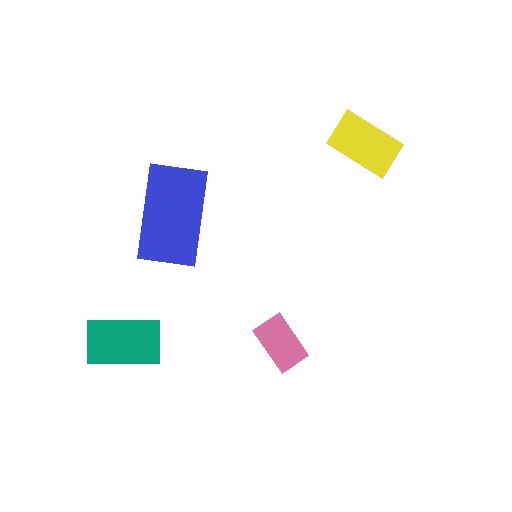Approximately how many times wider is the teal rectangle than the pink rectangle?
About 1.5 times wider.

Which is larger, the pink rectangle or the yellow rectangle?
The yellow one.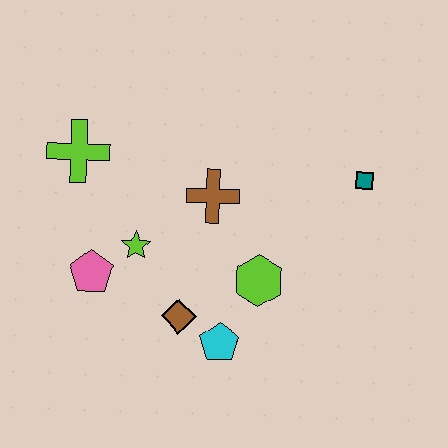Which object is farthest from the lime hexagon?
The lime cross is farthest from the lime hexagon.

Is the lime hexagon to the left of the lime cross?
No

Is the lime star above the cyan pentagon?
Yes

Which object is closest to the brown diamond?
The cyan pentagon is closest to the brown diamond.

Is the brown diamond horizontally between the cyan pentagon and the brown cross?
No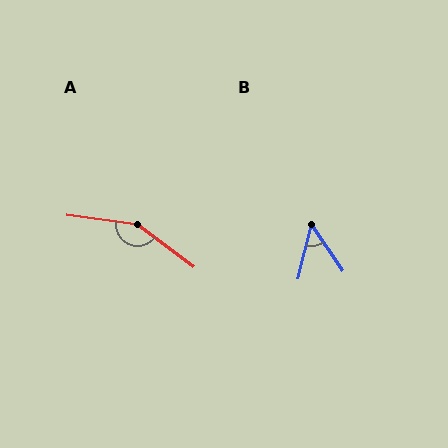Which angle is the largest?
A, at approximately 151 degrees.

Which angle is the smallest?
B, at approximately 48 degrees.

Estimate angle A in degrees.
Approximately 151 degrees.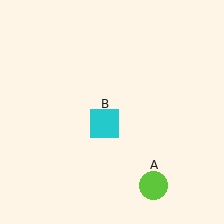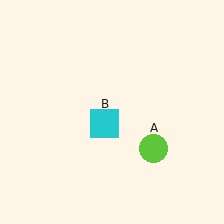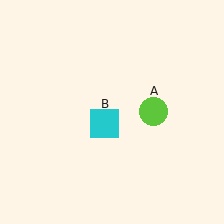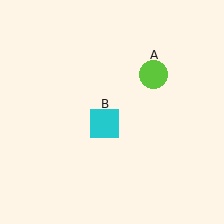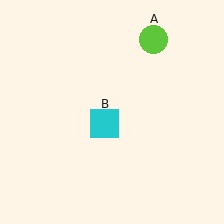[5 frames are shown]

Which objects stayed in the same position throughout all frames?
Cyan square (object B) remained stationary.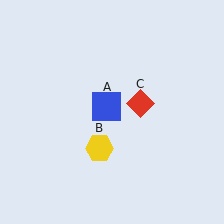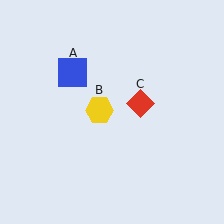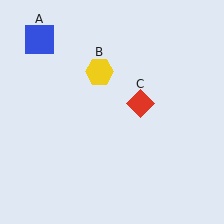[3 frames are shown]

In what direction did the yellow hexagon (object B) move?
The yellow hexagon (object B) moved up.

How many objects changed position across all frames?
2 objects changed position: blue square (object A), yellow hexagon (object B).